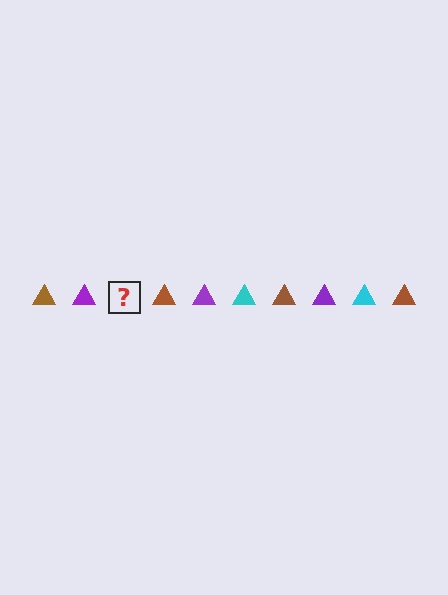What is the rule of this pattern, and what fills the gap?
The rule is that the pattern cycles through brown, purple, cyan triangles. The gap should be filled with a cyan triangle.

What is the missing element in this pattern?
The missing element is a cyan triangle.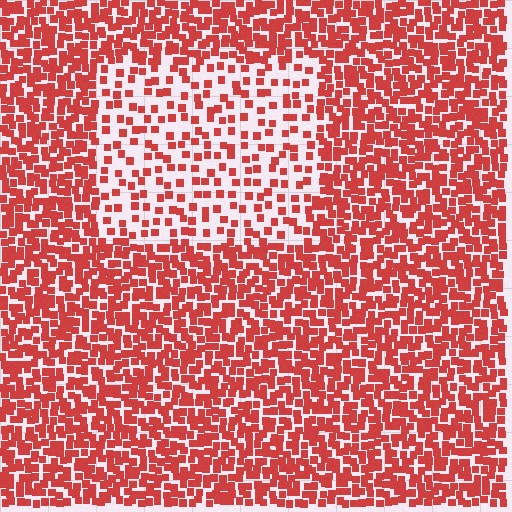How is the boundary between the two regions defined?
The boundary is defined by a change in element density (approximately 2.4x ratio). All elements are the same color, size, and shape.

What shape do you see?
I see a rectangle.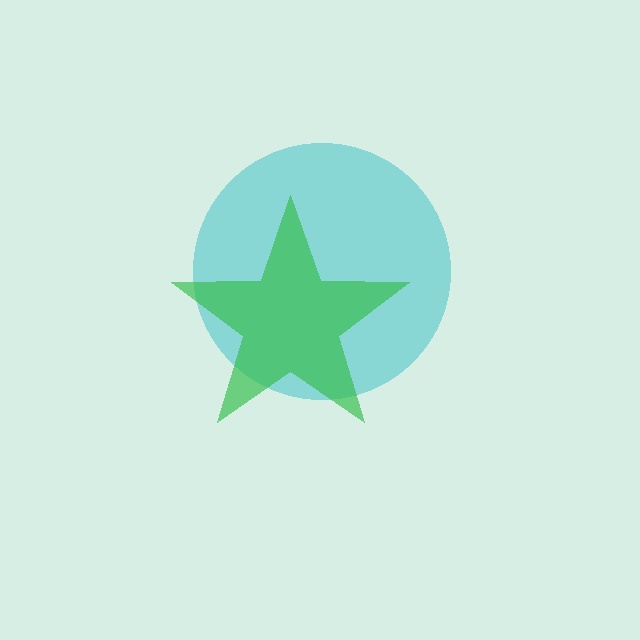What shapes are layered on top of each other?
The layered shapes are: a cyan circle, a green star.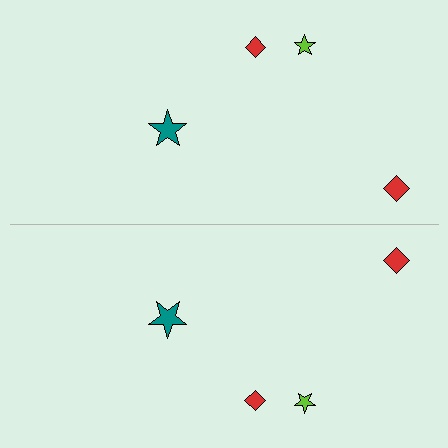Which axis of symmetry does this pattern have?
The pattern has a horizontal axis of symmetry running through the center of the image.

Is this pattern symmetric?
Yes, this pattern has bilateral (reflection) symmetry.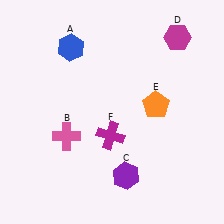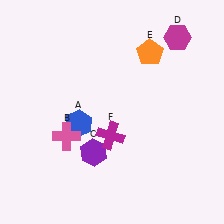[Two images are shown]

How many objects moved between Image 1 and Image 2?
3 objects moved between the two images.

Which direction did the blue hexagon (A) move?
The blue hexagon (A) moved down.